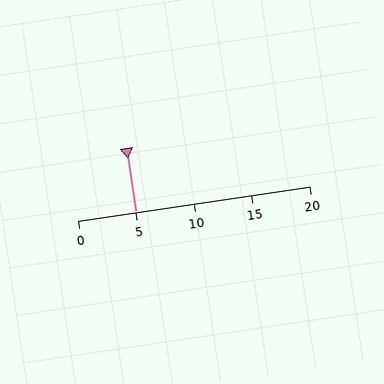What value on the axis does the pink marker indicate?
The marker indicates approximately 5.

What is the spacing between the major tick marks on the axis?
The major ticks are spaced 5 apart.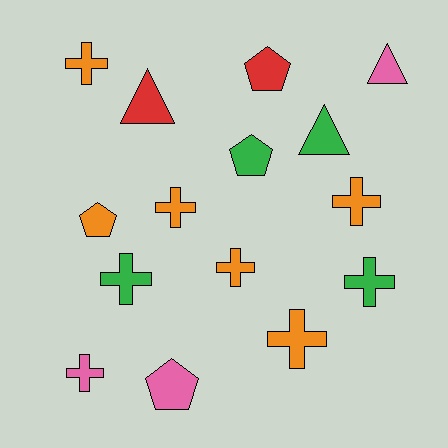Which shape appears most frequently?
Cross, with 8 objects.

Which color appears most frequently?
Orange, with 6 objects.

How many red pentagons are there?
There is 1 red pentagon.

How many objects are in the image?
There are 15 objects.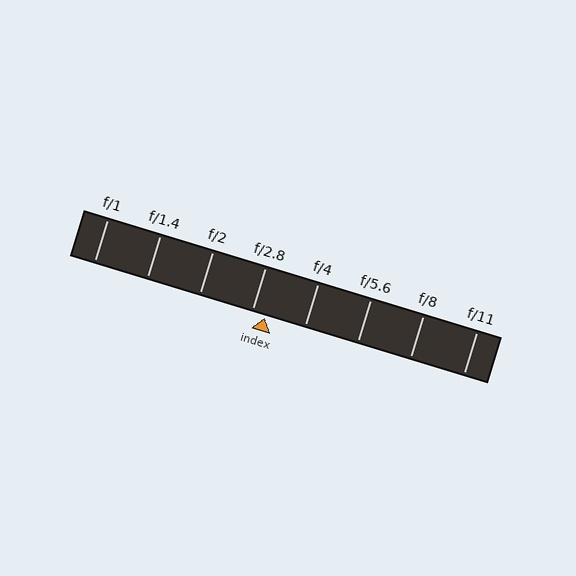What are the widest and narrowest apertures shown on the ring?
The widest aperture shown is f/1 and the narrowest is f/11.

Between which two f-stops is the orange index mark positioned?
The index mark is between f/2.8 and f/4.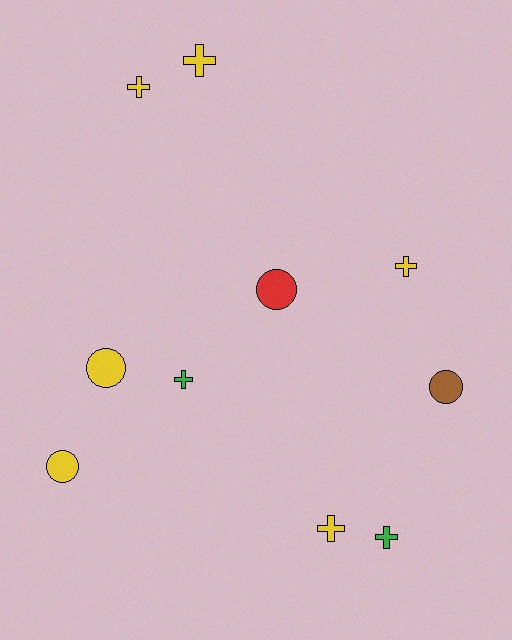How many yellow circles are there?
There are 2 yellow circles.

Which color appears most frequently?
Yellow, with 6 objects.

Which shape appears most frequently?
Cross, with 6 objects.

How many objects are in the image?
There are 10 objects.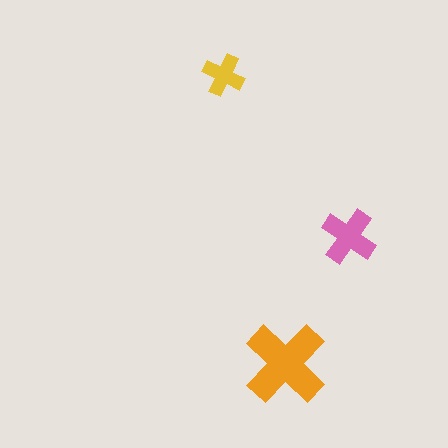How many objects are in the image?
There are 3 objects in the image.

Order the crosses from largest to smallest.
the orange one, the pink one, the yellow one.